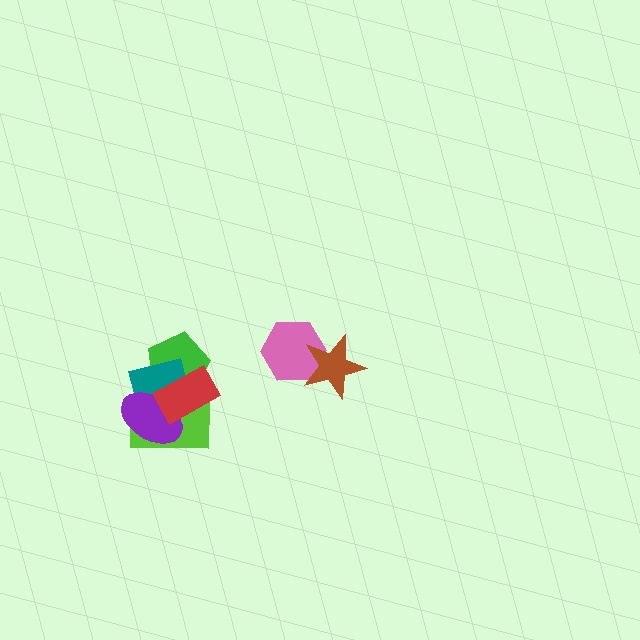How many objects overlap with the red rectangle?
4 objects overlap with the red rectangle.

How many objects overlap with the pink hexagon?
1 object overlaps with the pink hexagon.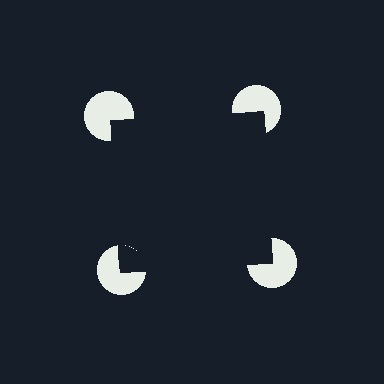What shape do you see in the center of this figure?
An illusory square — its edges are inferred from the aligned wedge cuts in the pac-man discs, not physically drawn.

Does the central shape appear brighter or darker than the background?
It typically appears slightly darker than the background, even though no actual brightness change is drawn.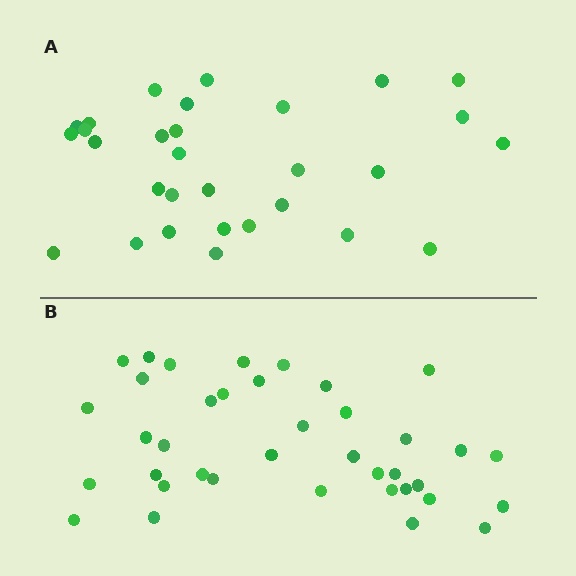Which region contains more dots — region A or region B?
Region B (the bottom region) has more dots.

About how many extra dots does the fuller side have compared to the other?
Region B has roughly 8 or so more dots than region A.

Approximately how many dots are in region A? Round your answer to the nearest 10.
About 30 dots.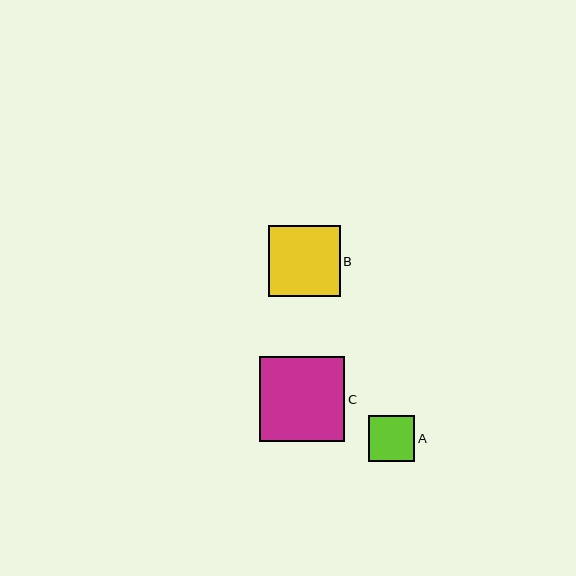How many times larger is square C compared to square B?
Square C is approximately 1.2 times the size of square B.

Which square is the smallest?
Square A is the smallest with a size of approximately 46 pixels.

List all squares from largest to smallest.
From largest to smallest: C, B, A.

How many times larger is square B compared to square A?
Square B is approximately 1.6 times the size of square A.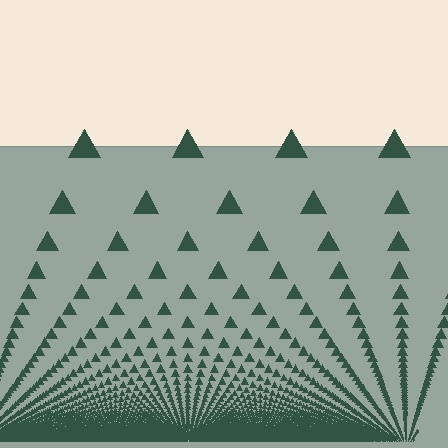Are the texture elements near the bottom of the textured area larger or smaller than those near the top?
Smaller. The gradient is inverted — elements near the bottom are smaller and denser.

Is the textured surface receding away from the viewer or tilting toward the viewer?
The surface appears to tilt toward the viewer. Texture elements get larger and sparser toward the top.